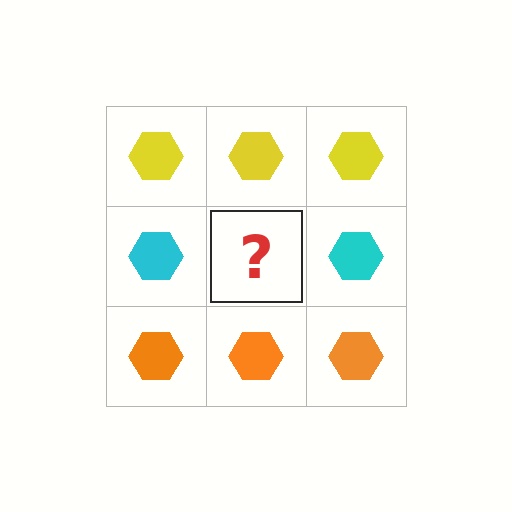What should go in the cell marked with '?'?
The missing cell should contain a cyan hexagon.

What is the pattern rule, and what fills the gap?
The rule is that each row has a consistent color. The gap should be filled with a cyan hexagon.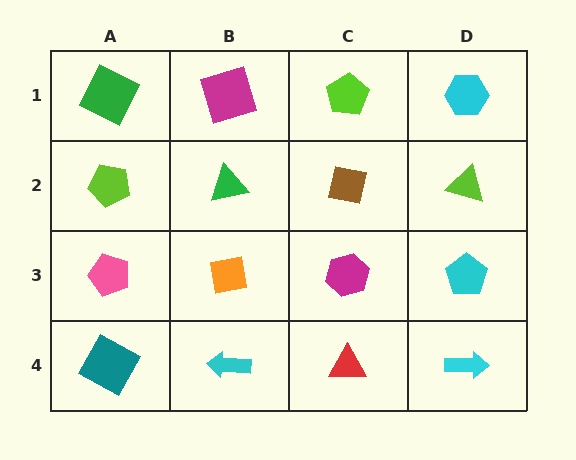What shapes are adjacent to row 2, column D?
A cyan hexagon (row 1, column D), a cyan pentagon (row 3, column D), a brown square (row 2, column C).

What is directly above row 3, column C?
A brown square.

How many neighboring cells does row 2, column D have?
3.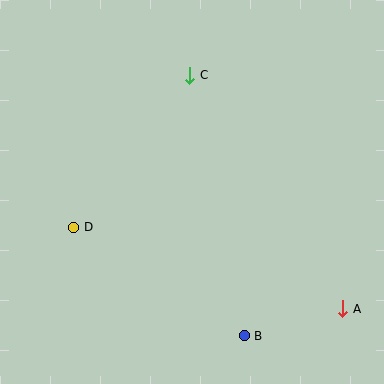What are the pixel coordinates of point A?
Point A is at (343, 309).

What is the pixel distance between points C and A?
The distance between C and A is 279 pixels.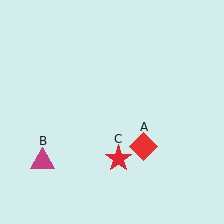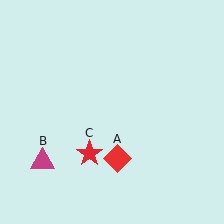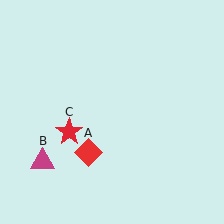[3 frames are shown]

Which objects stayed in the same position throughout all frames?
Magenta triangle (object B) remained stationary.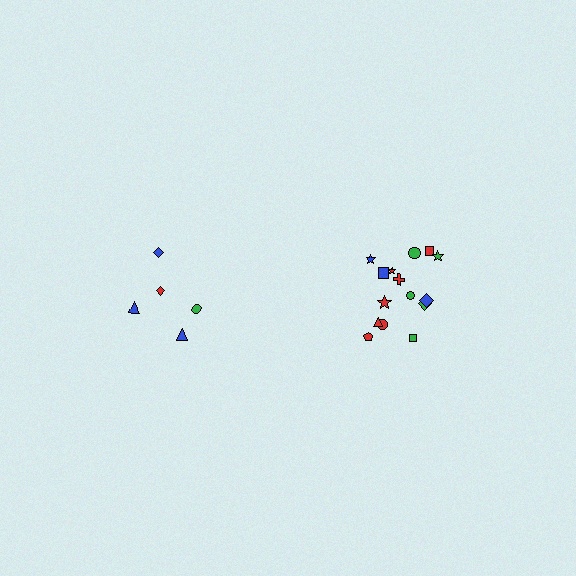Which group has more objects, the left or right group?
The right group.